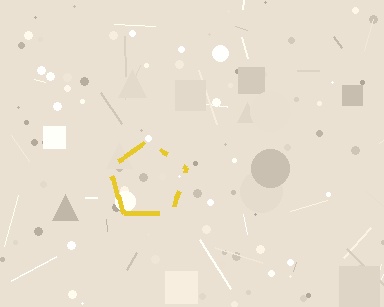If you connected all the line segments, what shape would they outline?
They would outline a pentagon.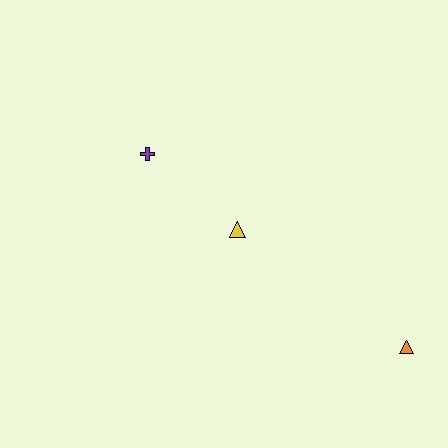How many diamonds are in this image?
There are no diamonds.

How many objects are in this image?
There are 3 objects.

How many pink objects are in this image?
There are no pink objects.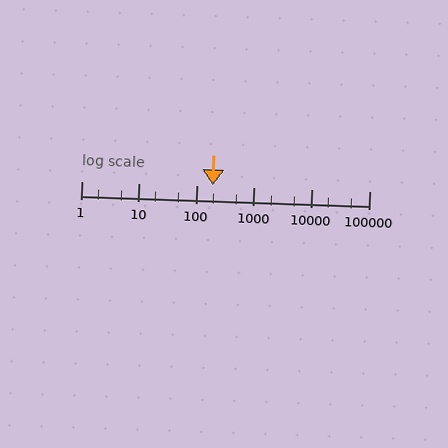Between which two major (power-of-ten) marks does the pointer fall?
The pointer is between 100 and 1000.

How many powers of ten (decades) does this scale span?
The scale spans 5 decades, from 1 to 100000.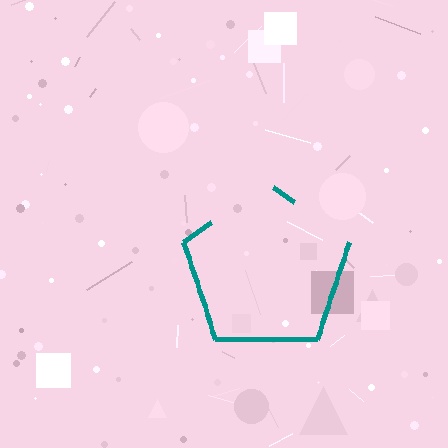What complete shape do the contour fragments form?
The contour fragments form a pentagon.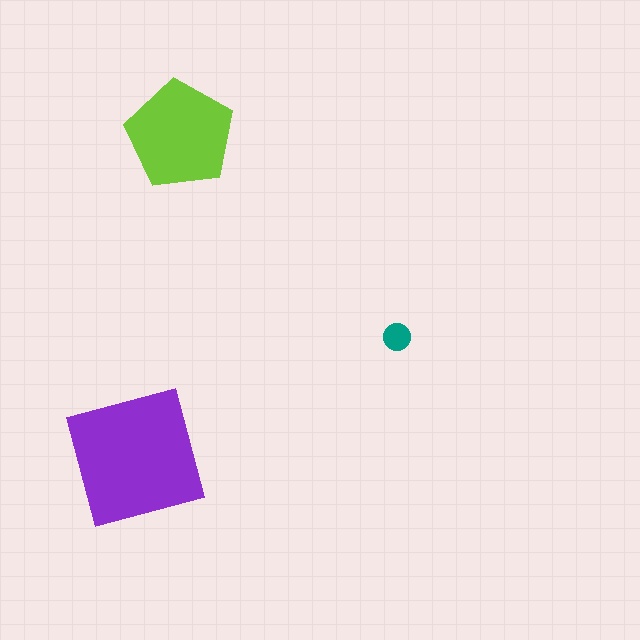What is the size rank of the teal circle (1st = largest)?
3rd.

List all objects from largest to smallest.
The purple square, the lime pentagon, the teal circle.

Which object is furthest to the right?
The teal circle is rightmost.